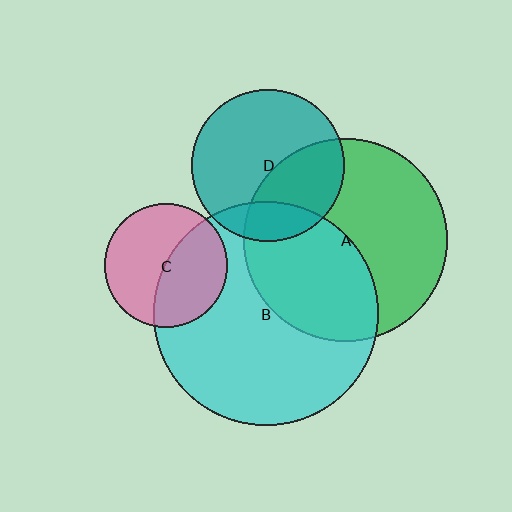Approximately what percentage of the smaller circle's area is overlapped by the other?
Approximately 15%.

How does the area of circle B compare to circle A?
Approximately 1.2 times.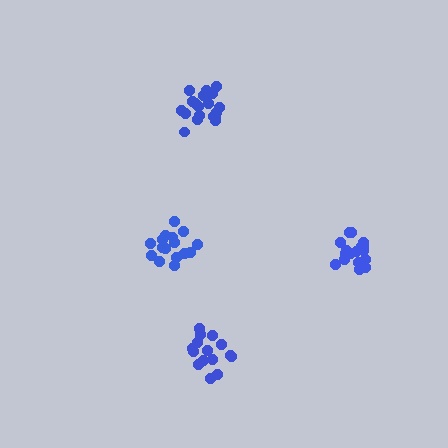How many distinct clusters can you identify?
There are 4 distinct clusters.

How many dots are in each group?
Group 1: 15 dots, Group 2: 20 dots, Group 3: 17 dots, Group 4: 16 dots (68 total).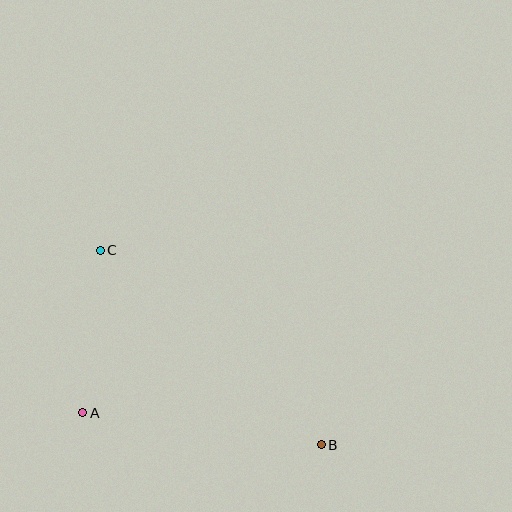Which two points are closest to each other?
Points A and C are closest to each other.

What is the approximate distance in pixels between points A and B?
The distance between A and B is approximately 241 pixels.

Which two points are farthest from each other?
Points B and C are farthest from each other.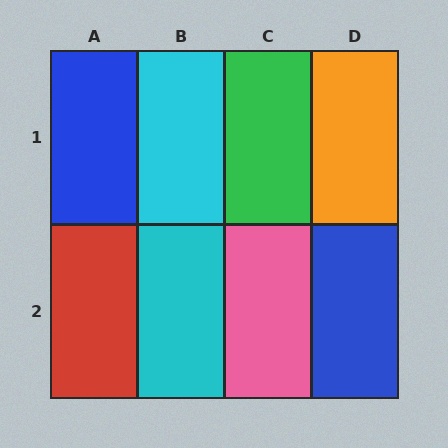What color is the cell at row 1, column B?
Cyan.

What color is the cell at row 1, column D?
Orange.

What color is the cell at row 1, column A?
Blue.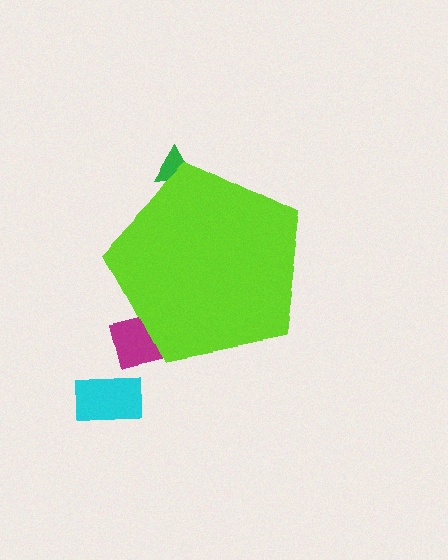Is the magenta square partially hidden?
Yes, the magenta square is partially hidden behind the lime pentagon.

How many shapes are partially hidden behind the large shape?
2 shapes are partially hidden.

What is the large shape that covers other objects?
A lime pentagon.